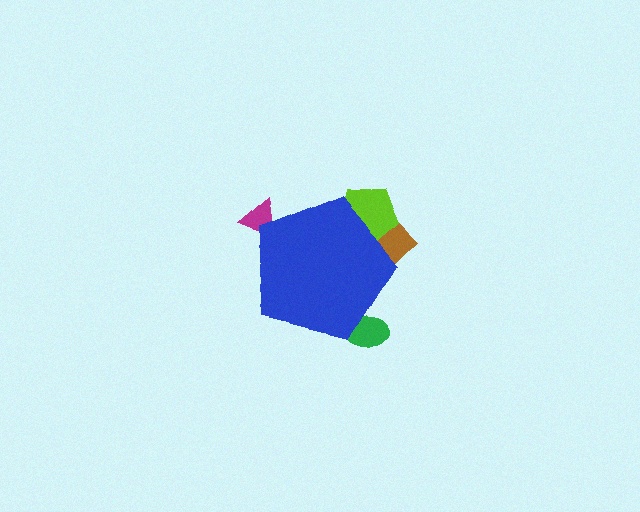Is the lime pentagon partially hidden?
Yes, the lime pentagon is partially hidden behind the blue pentagon.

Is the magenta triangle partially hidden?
Yes, the magenta triangle is partially hidden behind the blue pentagon.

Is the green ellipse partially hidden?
Yes, the green ellipse is partially hidden behind the blue pentagon.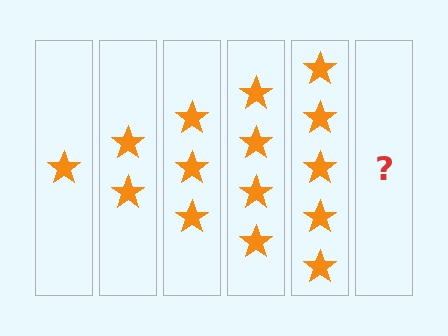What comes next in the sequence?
The next element should be 6 stars.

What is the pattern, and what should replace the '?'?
The pattern is that each step adds one more star. The '?' should be 6 stars.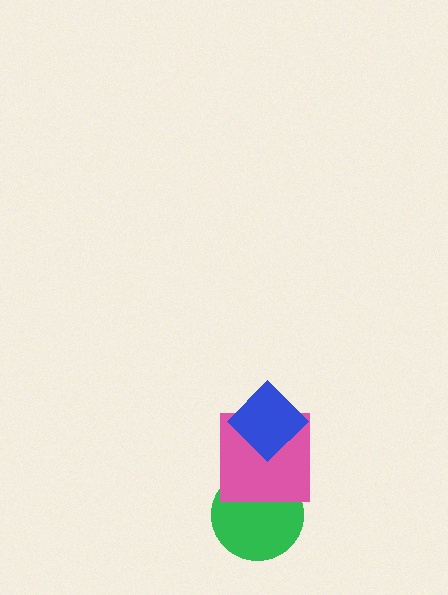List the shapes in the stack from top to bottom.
From top to bottom: the blue diamond, the pink square, the green circle.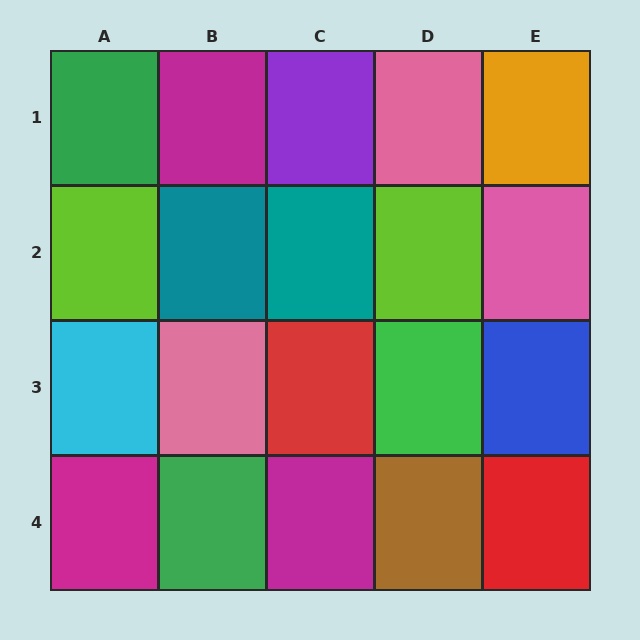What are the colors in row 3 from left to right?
Cyan, pink, red, green, blue.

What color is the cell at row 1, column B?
Magenta.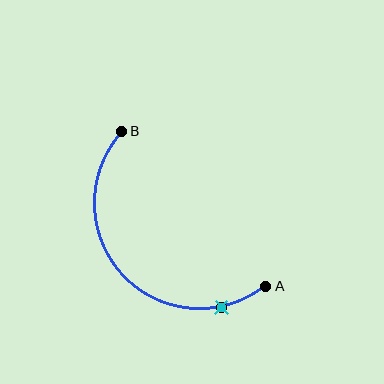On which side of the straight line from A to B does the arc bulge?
The arc bulges below and to the left of the straight line connecting A and B.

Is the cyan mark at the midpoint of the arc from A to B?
No. The cyan mark lies on the arc but is closer to endpoint A. The arc midpoint would be at the point on the curve equidistant along the arc from both A and B.